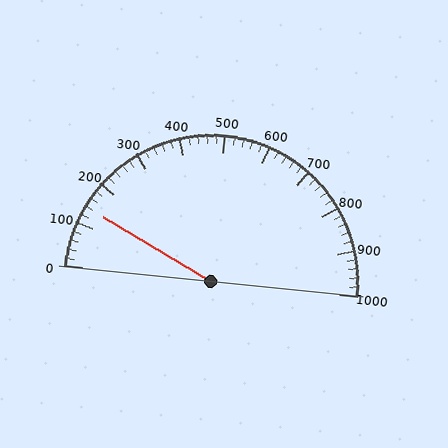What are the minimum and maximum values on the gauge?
The gauge ranges from 0 to 1000.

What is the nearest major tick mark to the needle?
The nearest major tick mark is 100.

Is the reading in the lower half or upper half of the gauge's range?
The reading is in the lower half of the range (0 to 1000).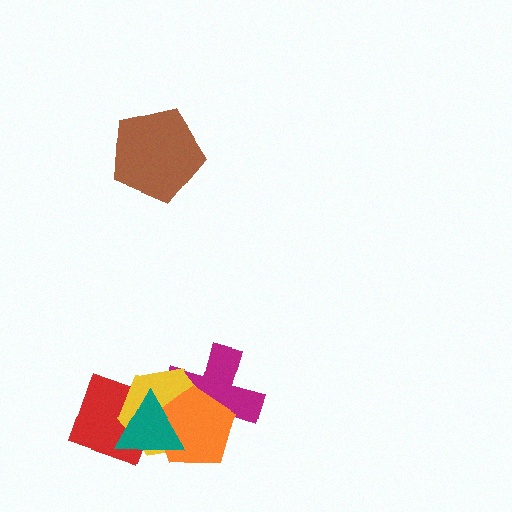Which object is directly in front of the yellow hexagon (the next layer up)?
The orange pentagon is directly in front of the yellow hexagon.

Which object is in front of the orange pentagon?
The teal triangle is in front of the orange pentagon.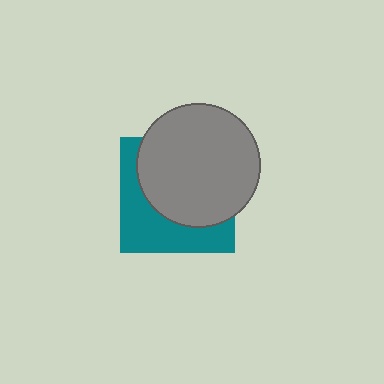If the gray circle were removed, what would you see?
You would see the complete teal square.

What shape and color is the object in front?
The object in front is a gray circle.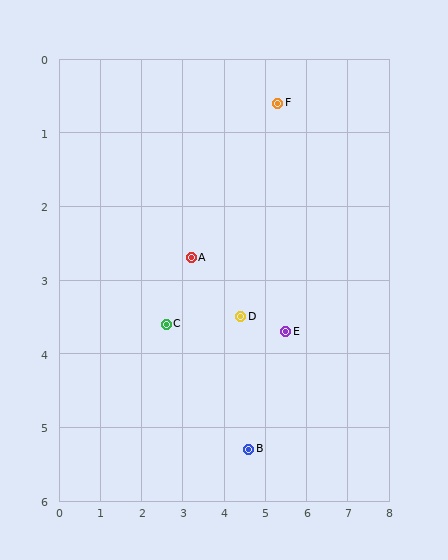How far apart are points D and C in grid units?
Points D and C are about 1.8 grid units apart.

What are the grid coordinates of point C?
Point C is at approximately (2.6, 3.6).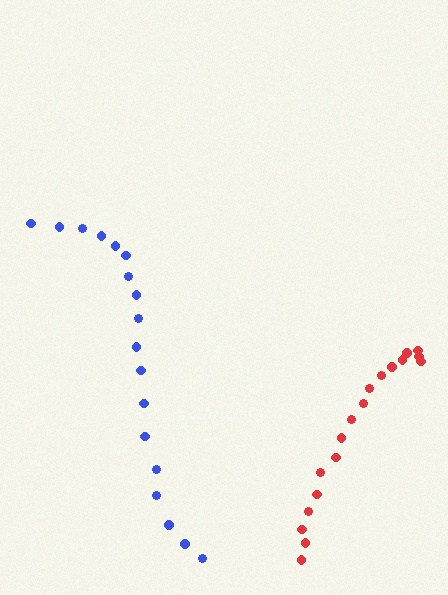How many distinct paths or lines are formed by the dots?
There are 2 distinct paths.